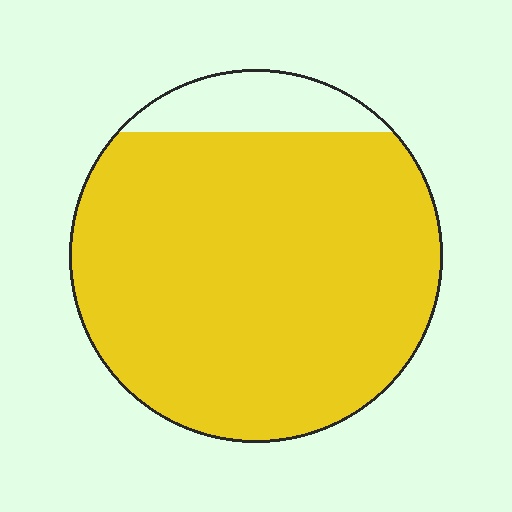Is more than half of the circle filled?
Yes.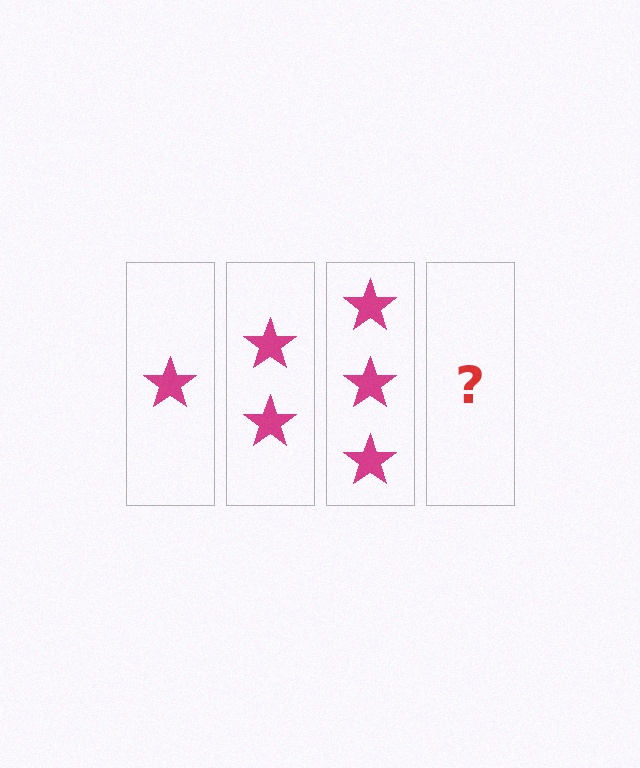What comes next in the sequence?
The next element should be 4 stars.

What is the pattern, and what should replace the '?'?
The pattern is that each step adds one more star. The '?' should be 4 stars.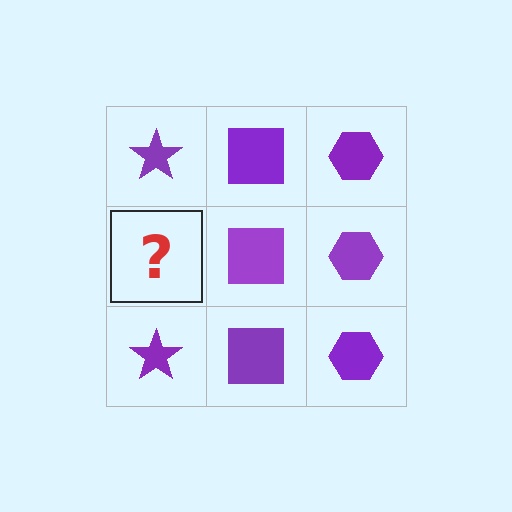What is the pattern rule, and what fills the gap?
The rule is that each column has a consistent shape. The gap should be filled with a purple star.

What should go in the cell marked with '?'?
The missing cell should contain a purple star.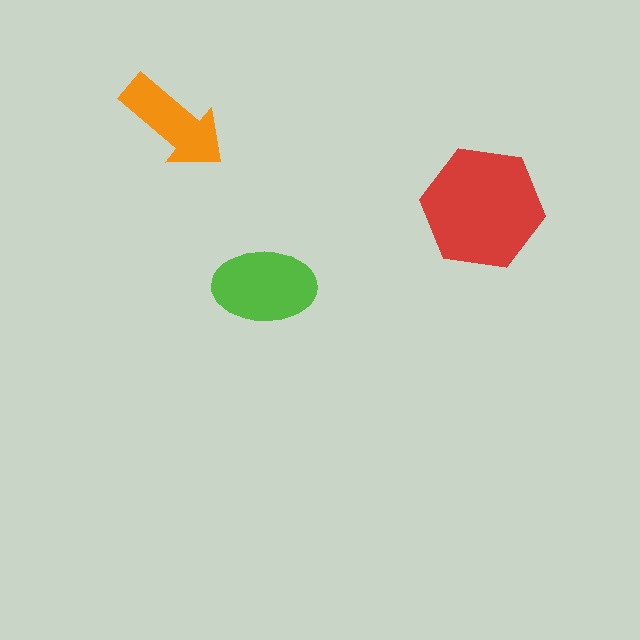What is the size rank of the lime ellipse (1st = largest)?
2nd.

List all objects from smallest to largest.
The orange arrow, the lime ellipse, the red hexagon.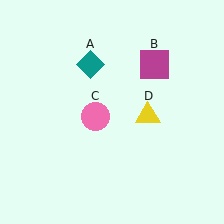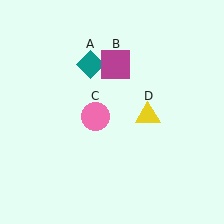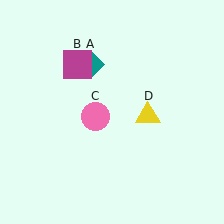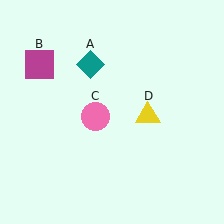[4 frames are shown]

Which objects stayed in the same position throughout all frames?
Teal diamond (object A) and pink circle (object C) and yellow triangle (object D) remained stationary.